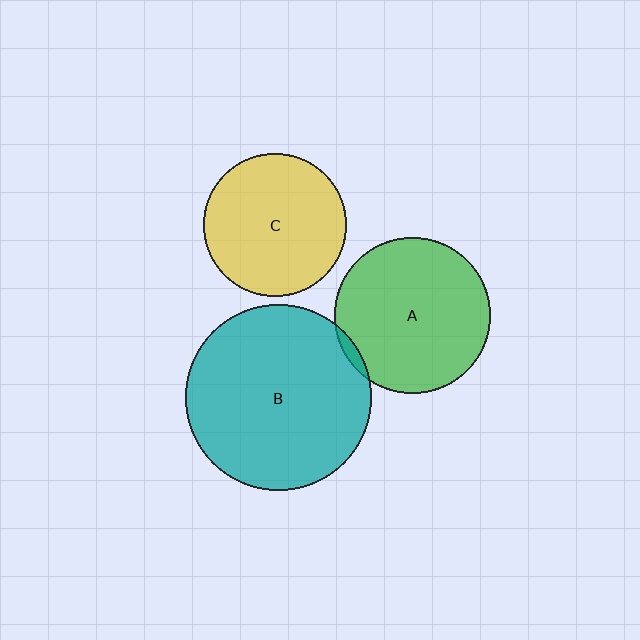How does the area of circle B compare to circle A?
Approximately 1.4 times.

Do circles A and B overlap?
Yes.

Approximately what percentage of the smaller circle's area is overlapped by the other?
Approximately 5%.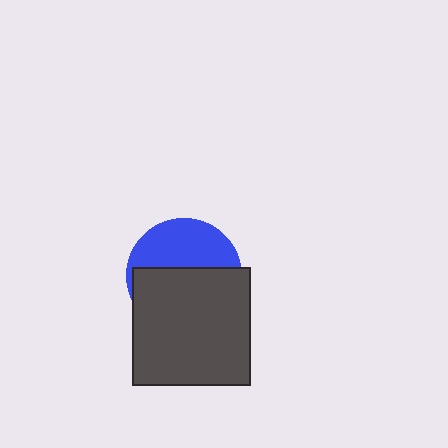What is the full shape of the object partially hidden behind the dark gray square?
The partially hidden object is a blue circle.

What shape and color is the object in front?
The object in front is a dark gray square.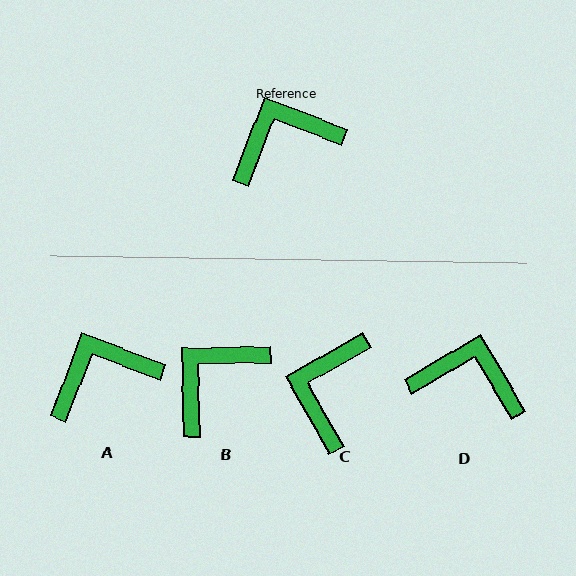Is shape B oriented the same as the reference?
No, it is off by about 22 degrees.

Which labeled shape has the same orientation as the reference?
A.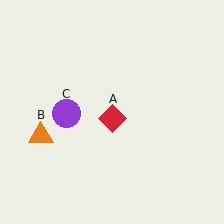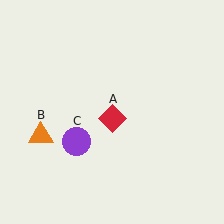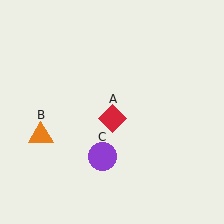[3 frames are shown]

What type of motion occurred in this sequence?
The purple circle (object C) rotated counterclockwise around the center of the scene.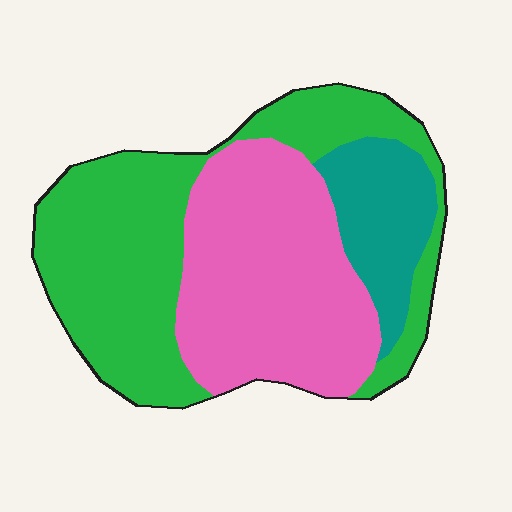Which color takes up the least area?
Teal, at roughly 15%.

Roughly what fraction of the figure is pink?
Pink covers about 40% of the figure.